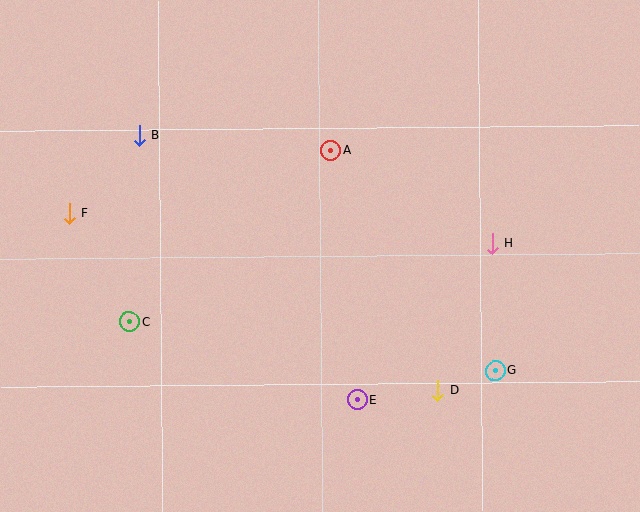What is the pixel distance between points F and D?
The distance between F and D is 410 pixels.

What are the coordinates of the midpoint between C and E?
The midpoint between C and E is at (243, 360).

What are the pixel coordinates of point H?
Point H is at (492, 244).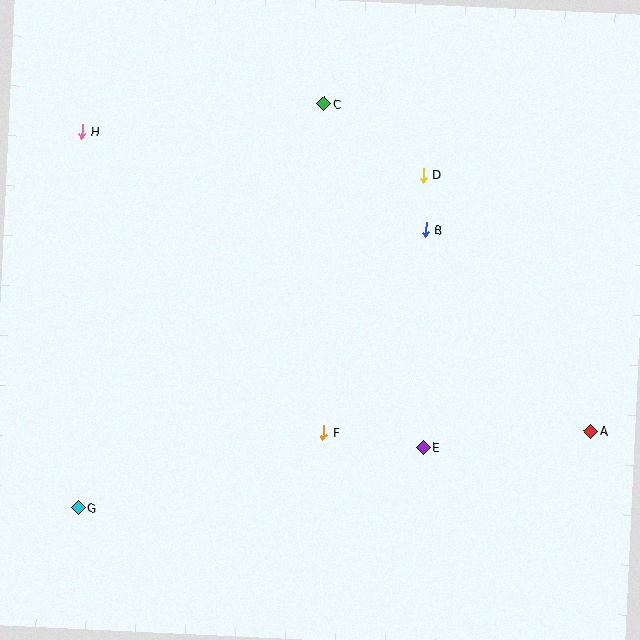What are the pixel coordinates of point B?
Point B is at (426, 230).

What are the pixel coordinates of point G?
Point G is at (78, 507).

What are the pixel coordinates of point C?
Point C is at (324, 104).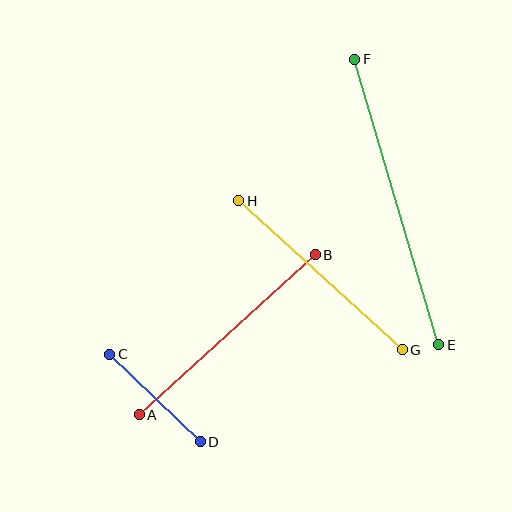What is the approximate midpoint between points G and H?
The midpoint is at approximately (321, 275) pixels.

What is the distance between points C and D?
The distance is approximately 126 pixels.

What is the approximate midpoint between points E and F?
The midpoint is at approximately (397, 202) pixels.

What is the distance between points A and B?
The distance is approximately 238 pixels.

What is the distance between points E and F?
The distance is approximately 297 pixels.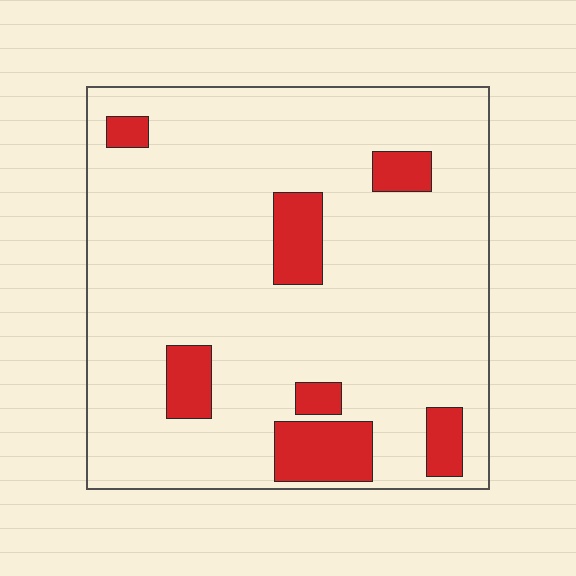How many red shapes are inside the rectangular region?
7.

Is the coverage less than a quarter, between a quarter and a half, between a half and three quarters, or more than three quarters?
Less than a quarter.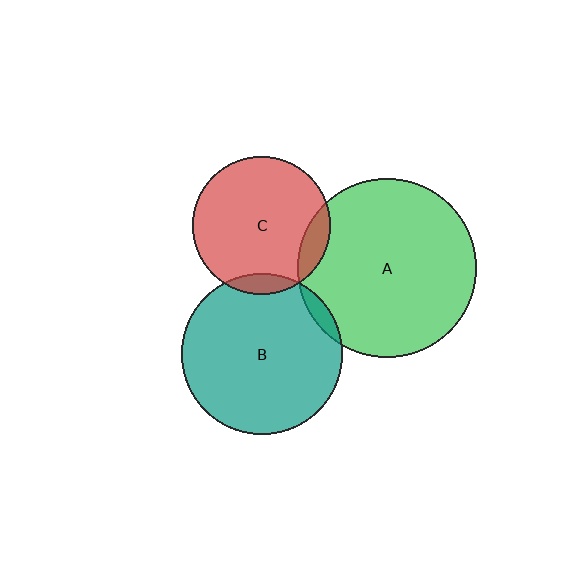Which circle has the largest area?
Circle A (green).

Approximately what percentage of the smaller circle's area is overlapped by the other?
Approximately 10%.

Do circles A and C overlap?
Yes.